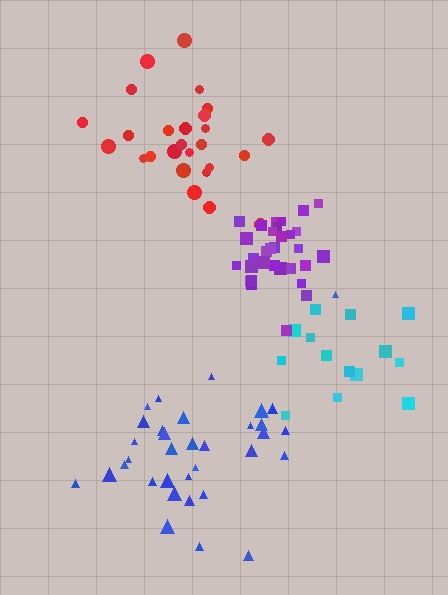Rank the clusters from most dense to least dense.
purple, blue, red, cyan.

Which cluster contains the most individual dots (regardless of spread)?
Blue (34).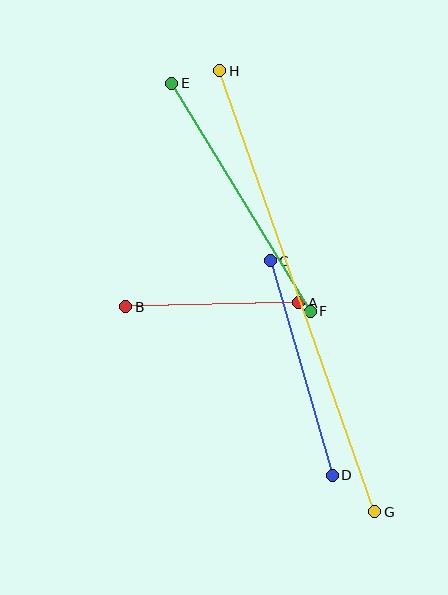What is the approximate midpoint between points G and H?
The midpoint is at approximately (297, 291) pixels.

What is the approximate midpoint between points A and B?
The midpoint is at approximately (212, 305) pixels.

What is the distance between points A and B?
The distance is approximately 173 pixels.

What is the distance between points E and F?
The distance is approximately 267 pixels.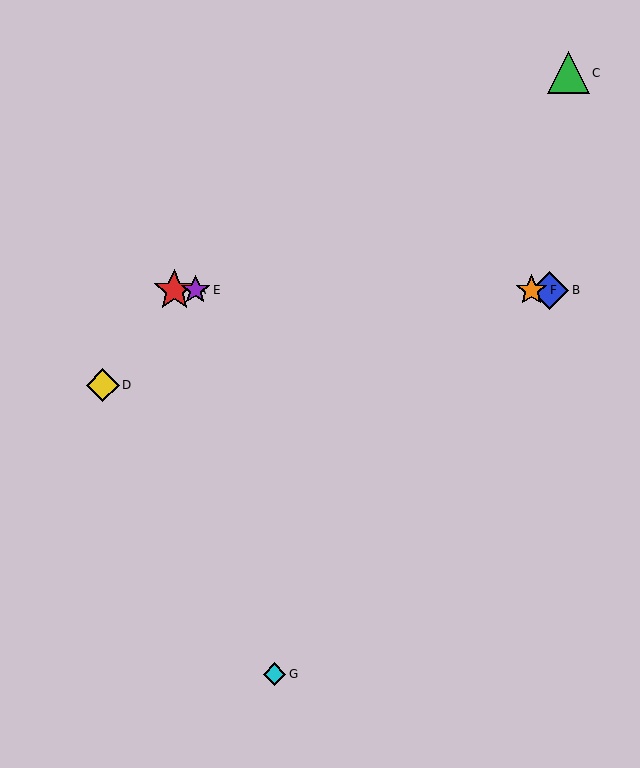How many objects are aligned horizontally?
4 objects (A, B, E, F) are aligned horizontally.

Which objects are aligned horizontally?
Objects A, B, E, F are aligned horizontally.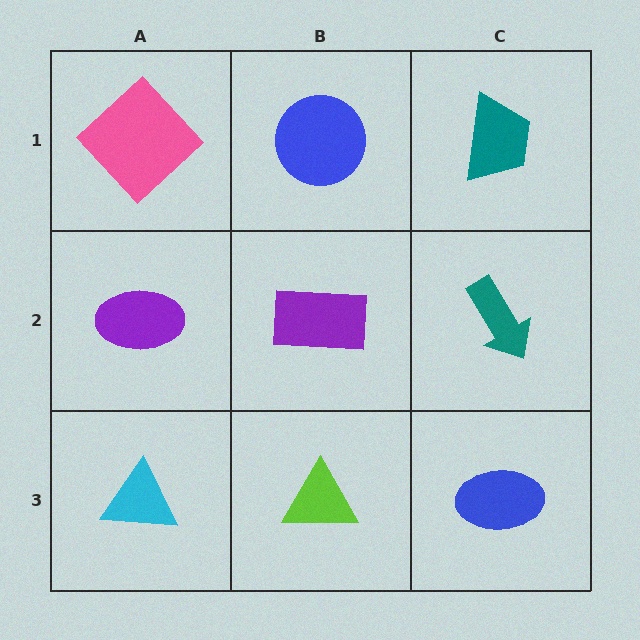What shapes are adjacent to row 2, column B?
A blue circle (row 1, column B), a lime triangle (row 3, column B), a purple ellipse (row 2, column A), a teal arrow (row 2, column C).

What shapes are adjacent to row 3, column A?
A purple ellipse (row 2, column A), a lime triangle (row 3, column B).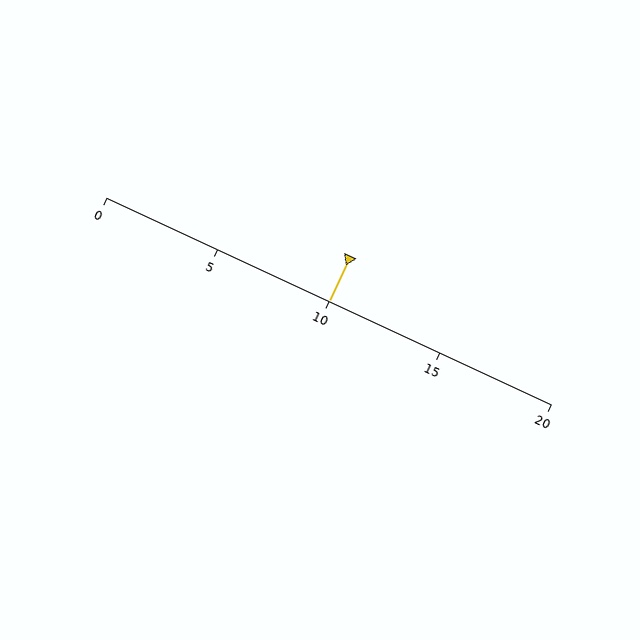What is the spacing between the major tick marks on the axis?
The major ticks are spaced 5 apart.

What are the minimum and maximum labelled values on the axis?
The axis runs from 0 to 20.